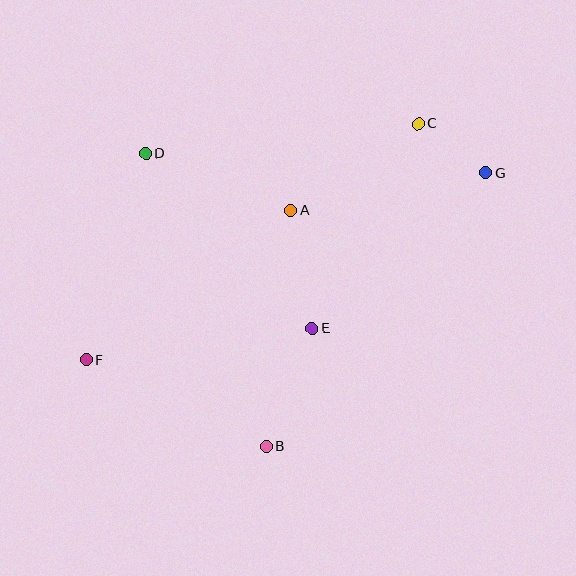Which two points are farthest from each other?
Points F and G are farthest from each other.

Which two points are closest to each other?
Points C and G are closest to each other.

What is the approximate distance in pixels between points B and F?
The distance between B and F is approximately 200 pixels.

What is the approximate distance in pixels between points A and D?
The distance between A and D is approximately 156 pixels.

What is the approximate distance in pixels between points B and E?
The distance between B and E is approximately 127 pixels.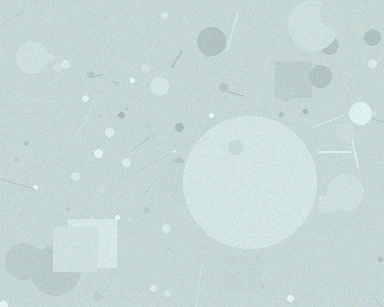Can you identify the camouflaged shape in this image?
The camouflaged shape is a circle.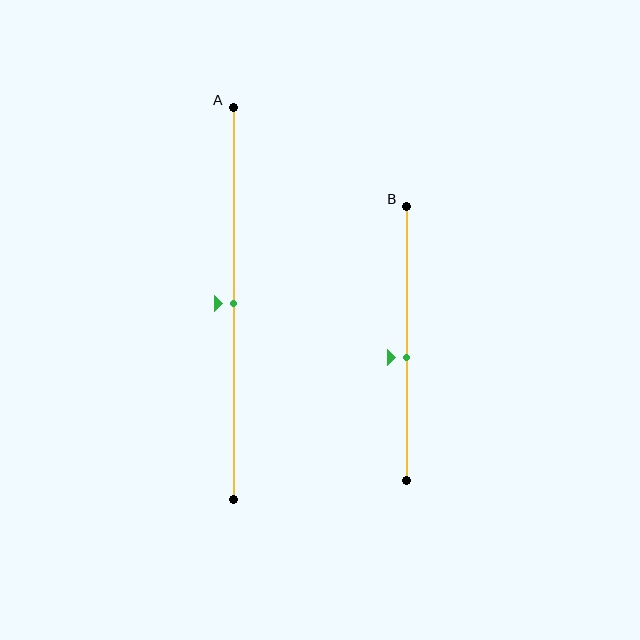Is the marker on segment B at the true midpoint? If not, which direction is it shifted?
No, the marker on segment B is shifted downward by about 5% of the segment length.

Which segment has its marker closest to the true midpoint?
Segment A has its marker closest to the true midpoint.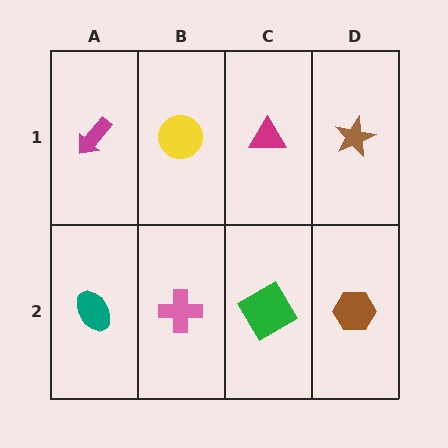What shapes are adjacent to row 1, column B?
A pink cross (row 2, column B), a magenta arrow (row 1, column A), a magenta triangle (row 1, column C).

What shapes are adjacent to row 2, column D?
A brown star (row 1, column D), a green diamond (row 2, column C).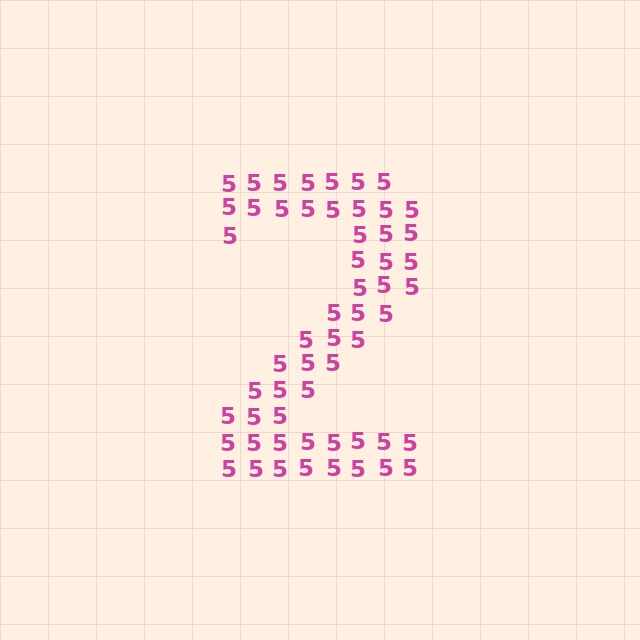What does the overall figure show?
The overall figure shows the digit 2.